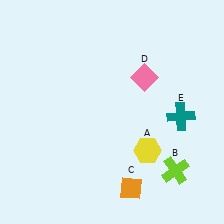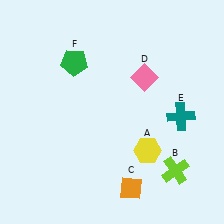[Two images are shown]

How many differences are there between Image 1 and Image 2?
There is 1 difference between the two images.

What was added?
A green pentagon (F) was added in Image 2.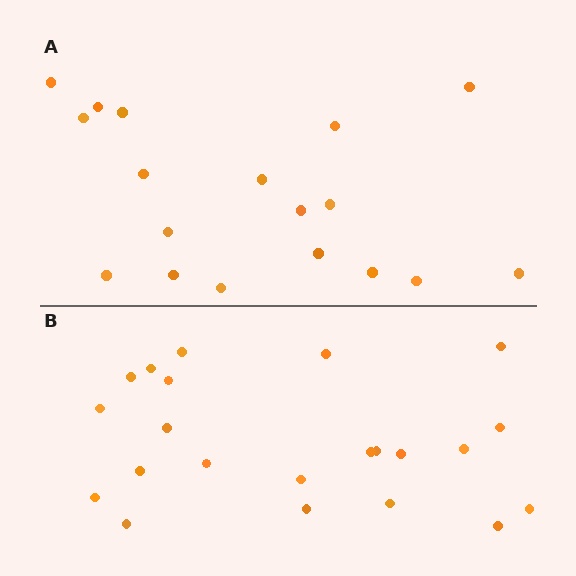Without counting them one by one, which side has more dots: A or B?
Region B (the bottom region) has more dots.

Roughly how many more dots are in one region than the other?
Region B has about 4 more dots than region A.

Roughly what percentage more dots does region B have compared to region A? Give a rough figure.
About 20% more.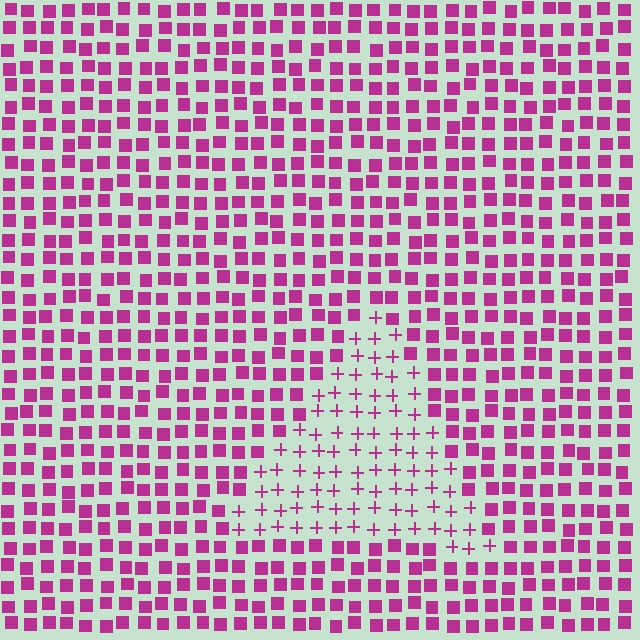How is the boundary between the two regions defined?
The boundary is defined by a change in element shape: plus signs inside vs. squares outside. All elements share the same color and spacing.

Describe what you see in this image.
The image is filled with small magenta elements arranged in a uniform grid. A triangle-shaped region contains plus signs, while the surrounding area contains squares. The boundary is defined purely by the change in element shape.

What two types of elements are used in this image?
The image uses plus signs inside the triangle region and squares outside it.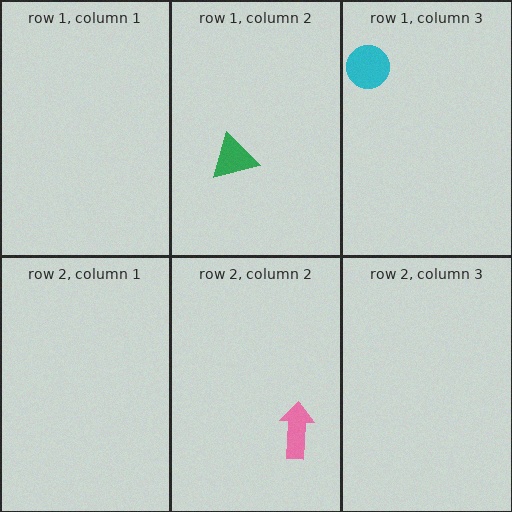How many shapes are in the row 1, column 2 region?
1.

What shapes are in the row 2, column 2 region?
The pink arrow.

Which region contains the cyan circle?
The row 1, column 3 region.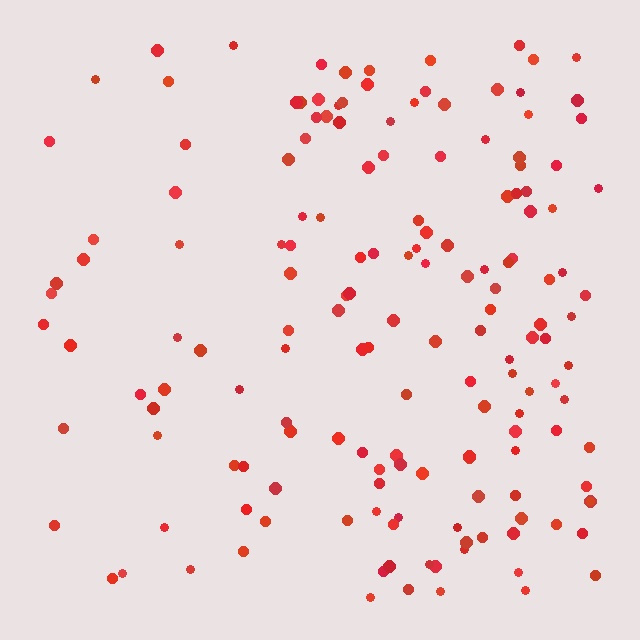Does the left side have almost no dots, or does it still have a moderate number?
Still a moderate number, just noticeably fewer than the right.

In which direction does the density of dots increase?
From left to right, with the right side densest.